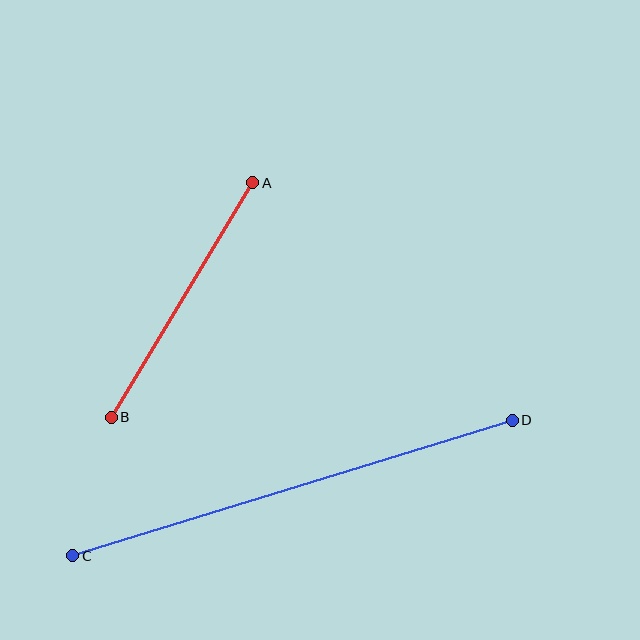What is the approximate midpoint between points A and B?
The midpoint is at approximately (182, 300) pixels.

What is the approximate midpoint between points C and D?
The midpoint is at approximately (292, 488) pixels.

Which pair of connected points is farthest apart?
Points C and D are farthest apart.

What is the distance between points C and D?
The distance is approximately 460 pixels.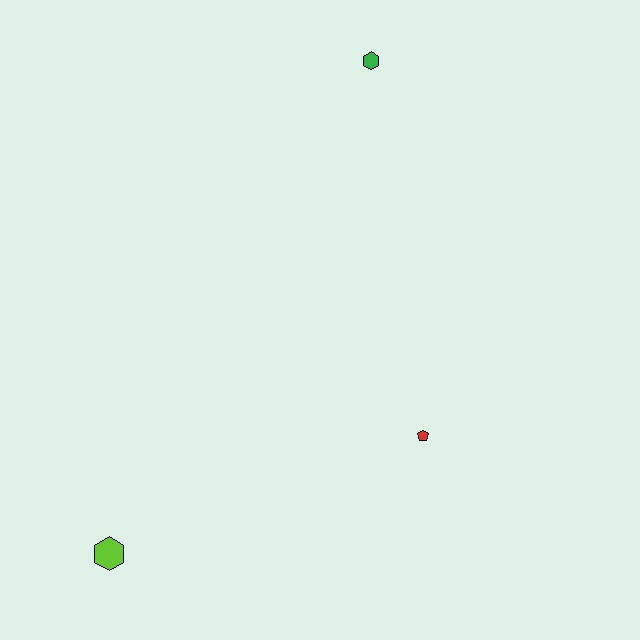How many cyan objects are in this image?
There are no cyan objects.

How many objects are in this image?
There are 3 objects.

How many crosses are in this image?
There are no crosses.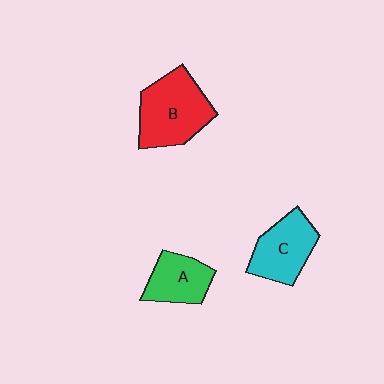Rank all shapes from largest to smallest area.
From largest to smallest: B (red), C (cyan), A (green).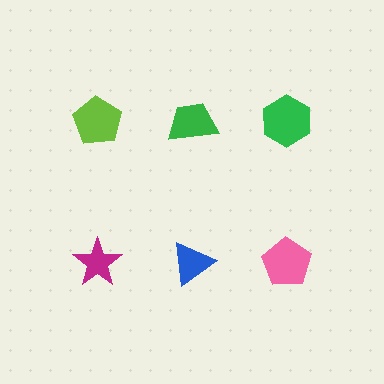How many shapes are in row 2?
3 shapes.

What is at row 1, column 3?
A green hexagon.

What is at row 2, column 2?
A blue triangle.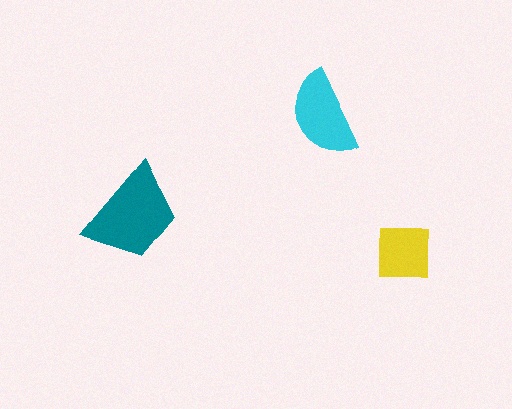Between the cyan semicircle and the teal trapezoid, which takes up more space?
The teal trapezoid.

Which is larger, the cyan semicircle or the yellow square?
The cyan semicircle.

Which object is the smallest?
The yellow square.